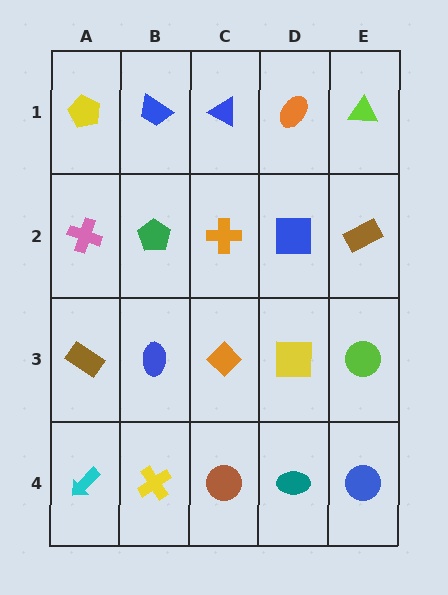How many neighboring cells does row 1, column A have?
2.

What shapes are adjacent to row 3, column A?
A pink cross (row 2, column A), a cyan arrow (row 4, column A), a blue ellipse (row 3, column B).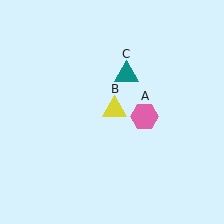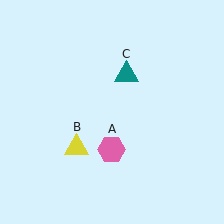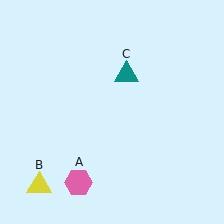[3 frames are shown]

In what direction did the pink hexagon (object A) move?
The pink hexagon (object A) moved down and to the left.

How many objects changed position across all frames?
2 objects changed position: pink hexagon (object A), yellow triangle (object B).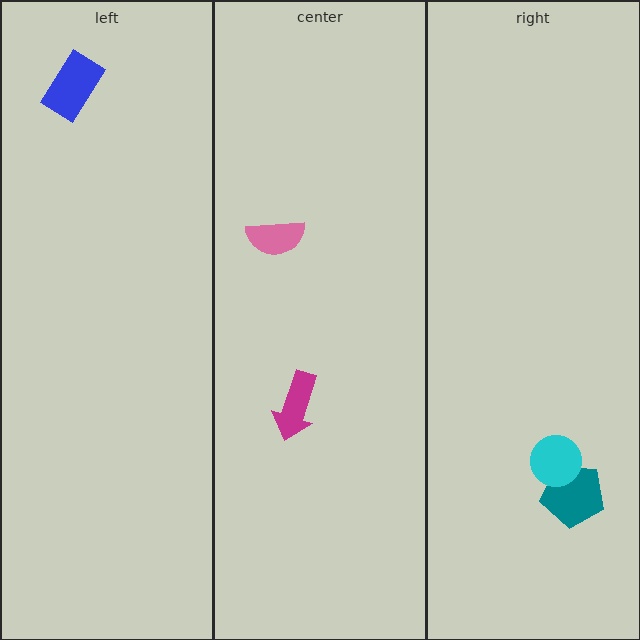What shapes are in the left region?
The blue rectangle.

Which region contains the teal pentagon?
The right region.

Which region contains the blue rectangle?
The left region.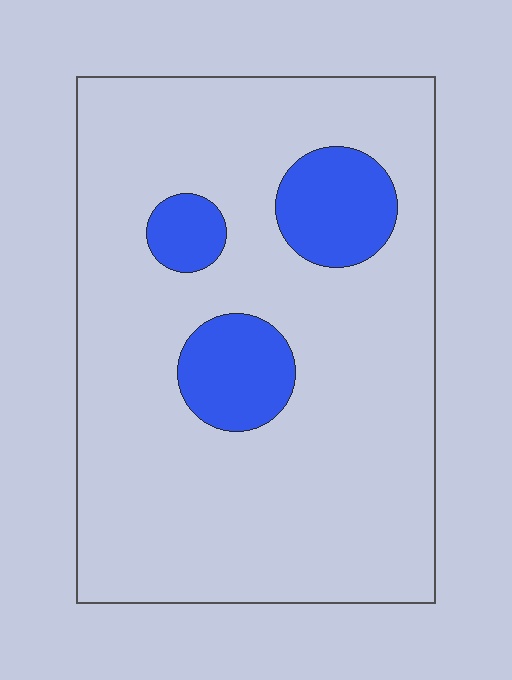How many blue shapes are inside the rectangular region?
3.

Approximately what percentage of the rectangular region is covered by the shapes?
Approximately 15%.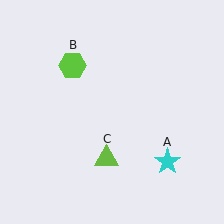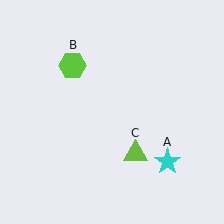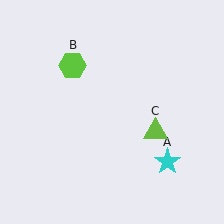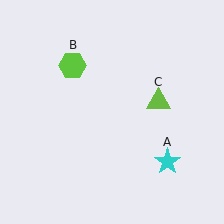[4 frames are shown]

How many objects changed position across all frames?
1 object changed position: lime triangle (object C).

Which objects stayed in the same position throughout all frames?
Cyan star (object A) and lime hexagon (object B) remained stationary.